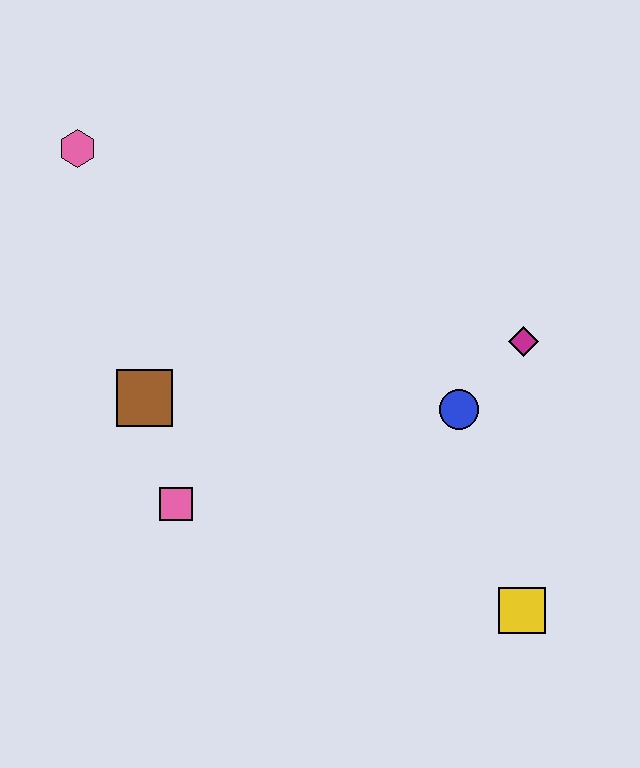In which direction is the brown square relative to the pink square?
The brown square is above the pink square.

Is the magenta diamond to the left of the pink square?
No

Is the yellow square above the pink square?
No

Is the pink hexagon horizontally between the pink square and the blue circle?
No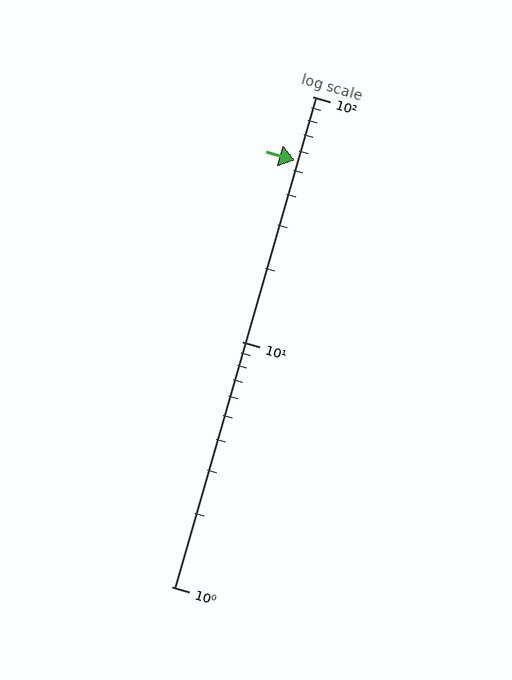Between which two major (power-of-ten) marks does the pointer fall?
The pointer is between 10 and 100.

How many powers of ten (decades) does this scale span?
The scale spans 2 decades, from 1 to 100.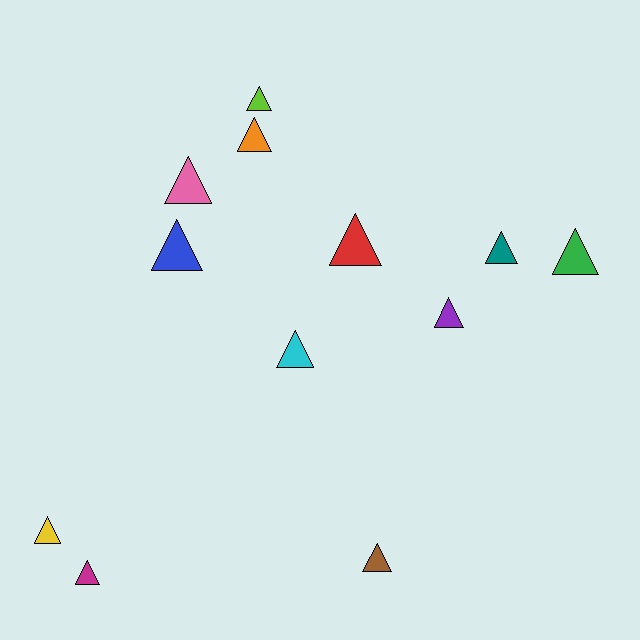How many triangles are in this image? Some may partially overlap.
There are 12 triangles.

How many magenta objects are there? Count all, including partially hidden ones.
There is 1 magenta object.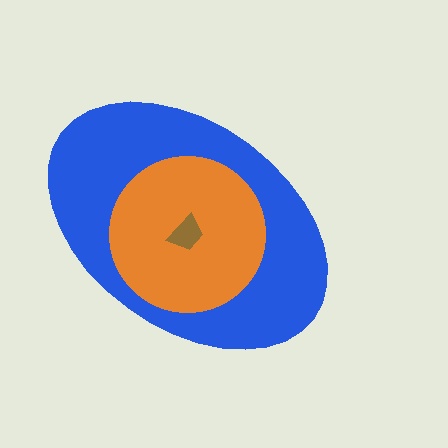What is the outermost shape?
The blue ellipse.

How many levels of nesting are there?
3.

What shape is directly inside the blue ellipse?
The orange circle.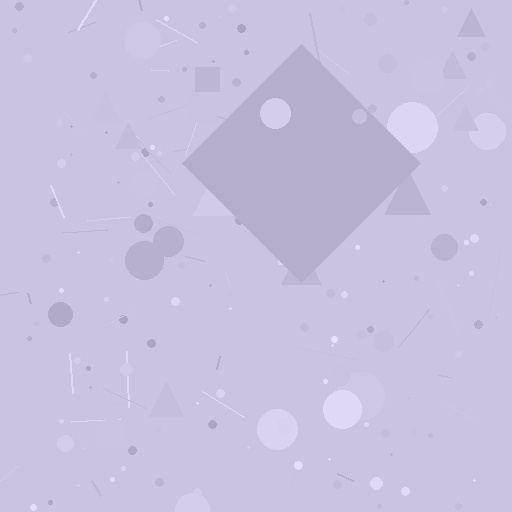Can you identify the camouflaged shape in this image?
The camouflaged shape is a diamond.